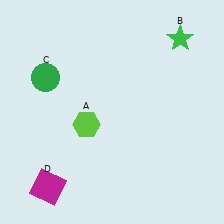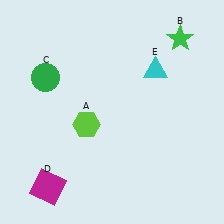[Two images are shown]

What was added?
A cyan triangle (E) was added in Image 2.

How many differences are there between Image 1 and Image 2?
There is 1 difference between the two images.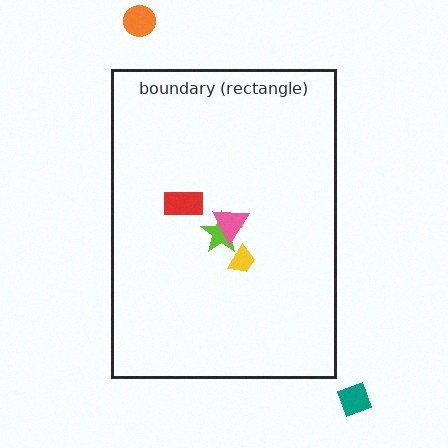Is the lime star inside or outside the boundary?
Inside.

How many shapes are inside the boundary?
4 inside, 2 outside.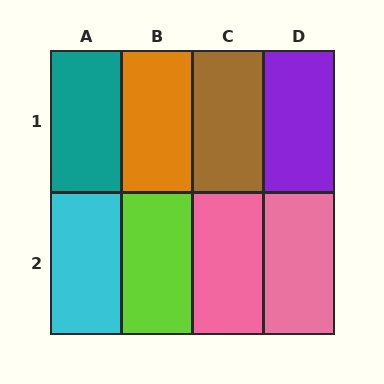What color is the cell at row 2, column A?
Cyan.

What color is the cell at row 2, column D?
Pink.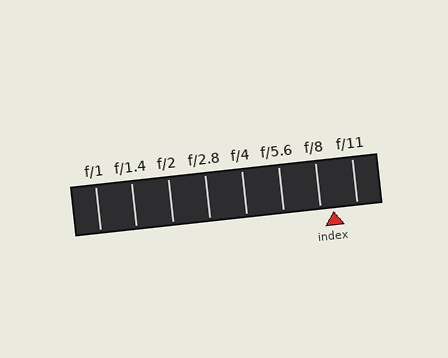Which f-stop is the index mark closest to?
The index mark is closest to f/8.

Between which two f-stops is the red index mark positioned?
The index mark is between f/8 and f/11.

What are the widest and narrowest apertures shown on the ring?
The widest aperture shown is f/1 and the narrowest is f/11.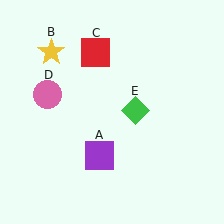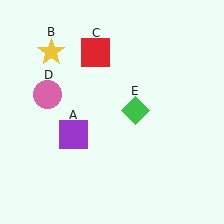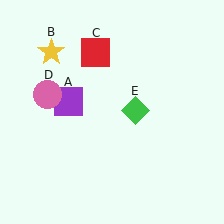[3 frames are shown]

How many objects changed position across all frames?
1 object changed position: purple square (object A).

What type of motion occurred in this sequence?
The purple square (object A) rotated clockwise around the center of the scene.